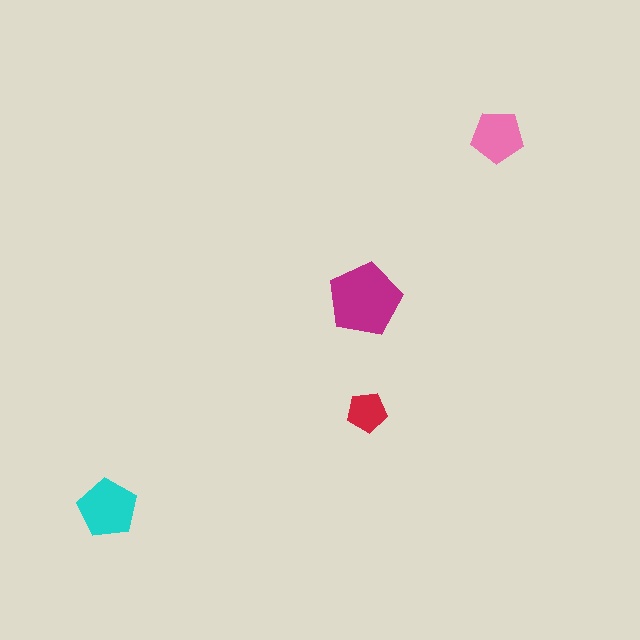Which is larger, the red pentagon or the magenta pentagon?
The magenta one.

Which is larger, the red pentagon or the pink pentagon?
The pink one.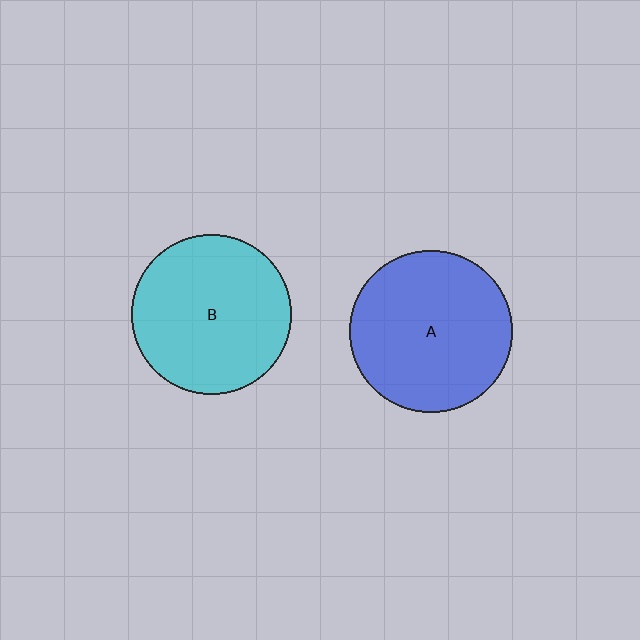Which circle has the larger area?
Circle A (blue).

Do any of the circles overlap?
No, none of the circles overlap.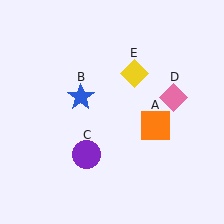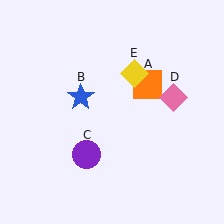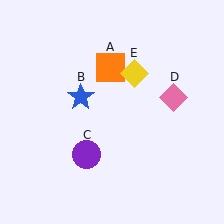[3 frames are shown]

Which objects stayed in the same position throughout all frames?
Blue star (object B) and purple circle (object C) and pink diamond (object D) and yellow diamond (object E) remained stationary.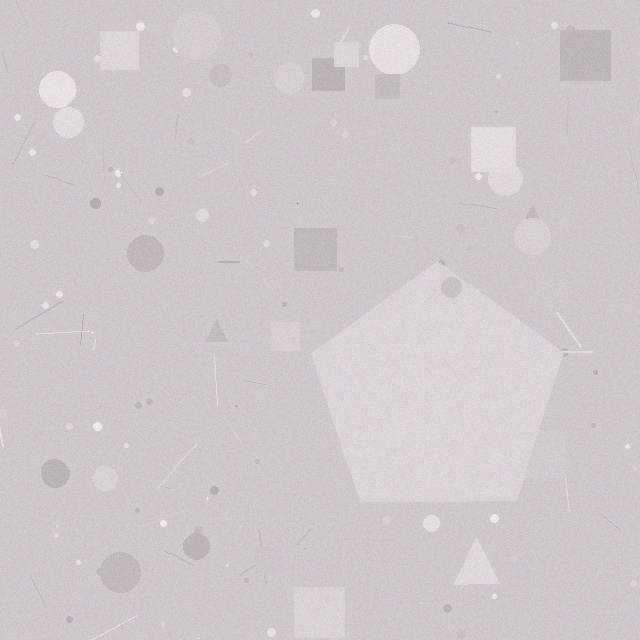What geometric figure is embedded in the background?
A pentagon is embedded in the background.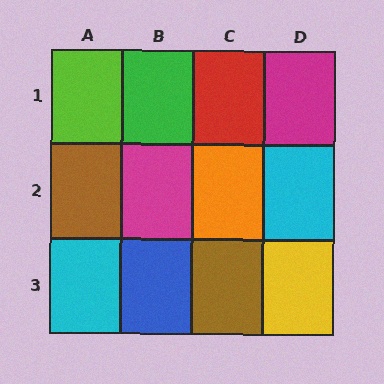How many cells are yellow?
1 cell is yellow.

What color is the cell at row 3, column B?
Blue.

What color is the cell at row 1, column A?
Lime.